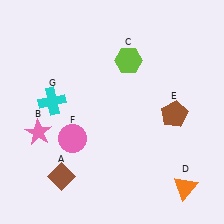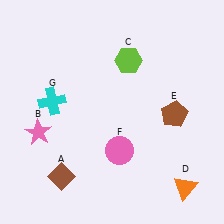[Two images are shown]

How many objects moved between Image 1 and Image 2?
1 object moved between the two images.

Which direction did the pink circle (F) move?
The pink circle (F) moved right.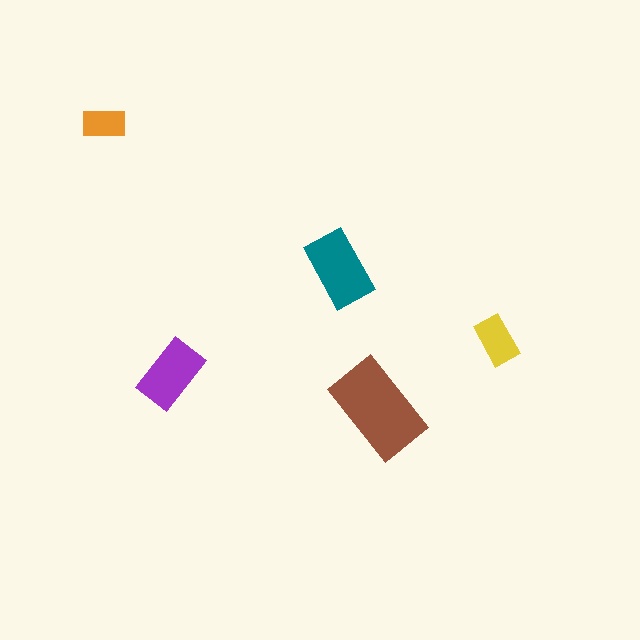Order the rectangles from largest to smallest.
the brown one, the teal one, the purple one, the yellow one, the orange one.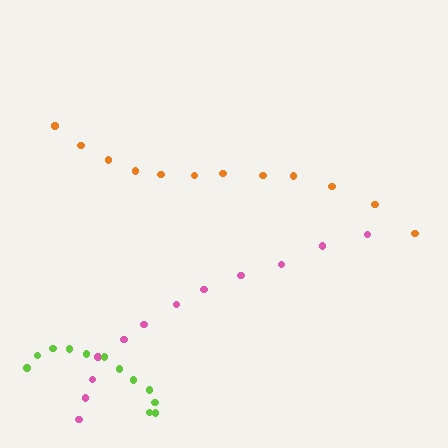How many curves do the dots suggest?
There are 3 distinct paths.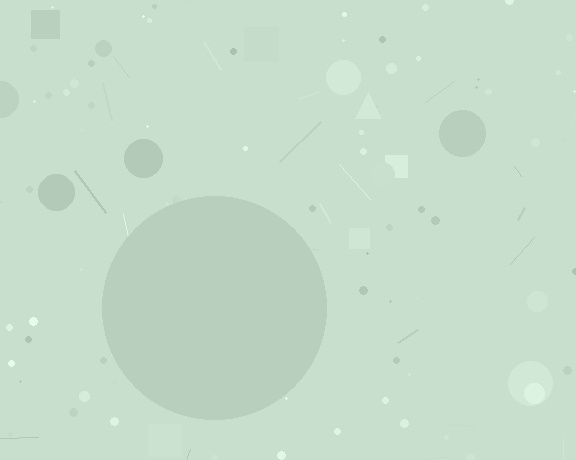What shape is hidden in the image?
A circle is hidden in the image.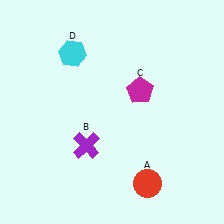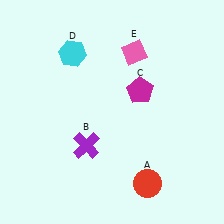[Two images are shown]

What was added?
A pink diamond (E) was added in Image 2.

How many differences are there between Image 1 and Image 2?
There is 1 difference between the two images.